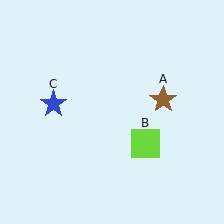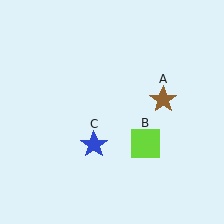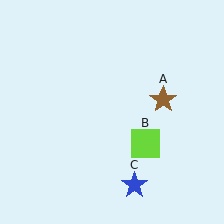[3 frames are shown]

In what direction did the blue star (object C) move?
The blue star (object C) moved down and to the right.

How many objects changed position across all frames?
1 object changed position: blue star (object C).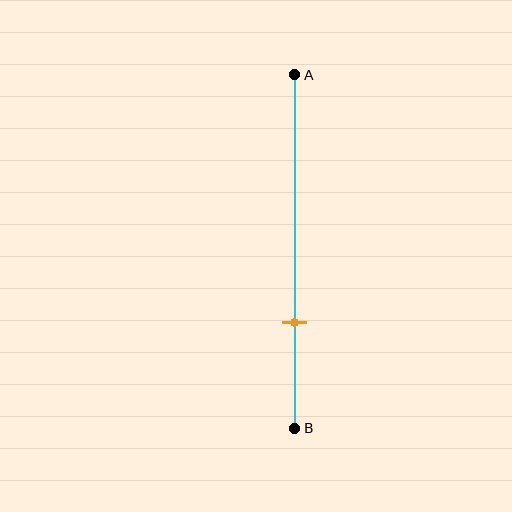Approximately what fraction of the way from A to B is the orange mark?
The orange mark is approximately 70% of the way from A to B.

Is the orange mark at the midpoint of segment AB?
No, the mark is at about 70% from A, not at the 50% midpoint.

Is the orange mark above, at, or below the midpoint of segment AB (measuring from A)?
The orange mark is below the midpoint of segment AB.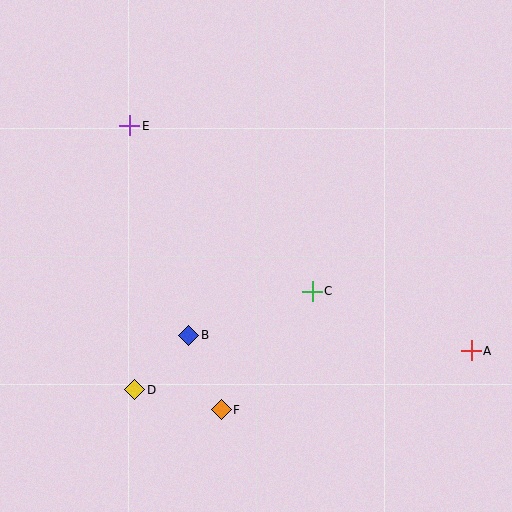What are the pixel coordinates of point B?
Point B is at (189, 335).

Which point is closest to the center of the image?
Point C at (312, 291) is closest to the center.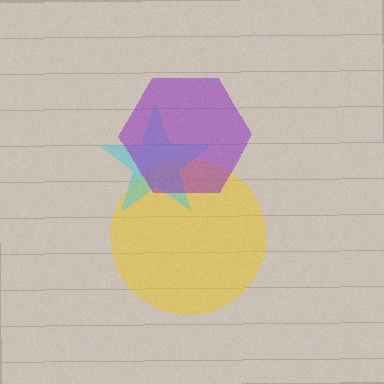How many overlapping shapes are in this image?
There are 3 overlapping shapes in the image.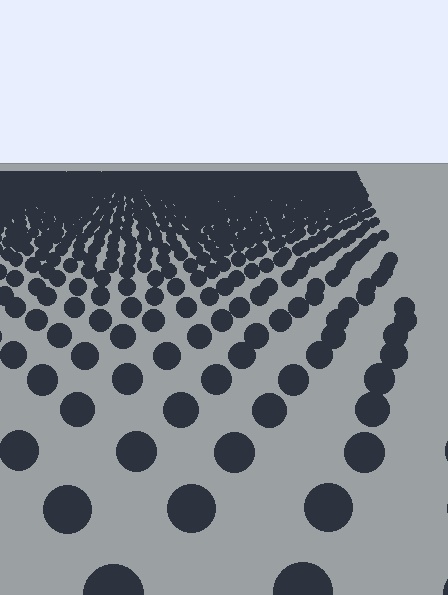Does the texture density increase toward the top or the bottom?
Density increases toward the top.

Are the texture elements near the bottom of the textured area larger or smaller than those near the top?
Larger. Near the bottom, elements are closer to the viewer and appear at a bigger on-screen size.